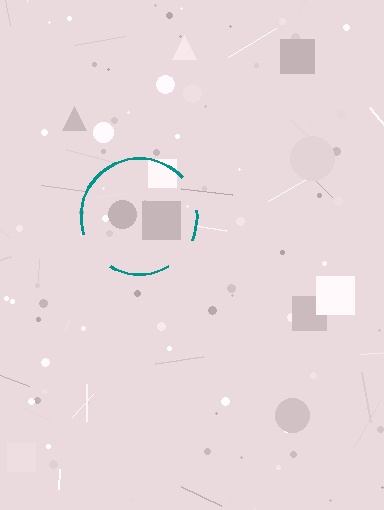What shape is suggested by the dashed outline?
The dashed outline suggests a circle.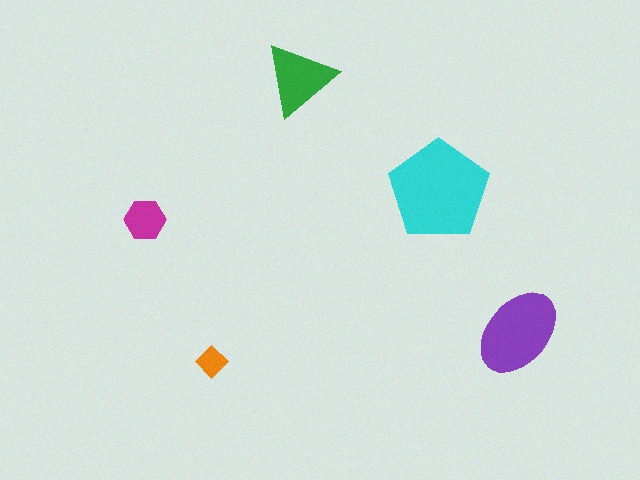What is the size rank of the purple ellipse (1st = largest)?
2nd.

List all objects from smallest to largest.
The orange diamond, the magenta hexagon, the green triangle, the purple ellipse, the cyan pentagon.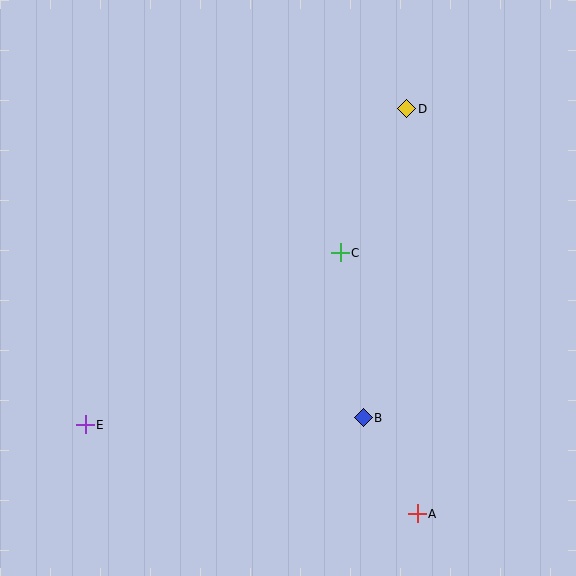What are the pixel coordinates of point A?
Point A is at (417, 514).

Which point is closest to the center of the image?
Point C at (340, 253) is closest to the center.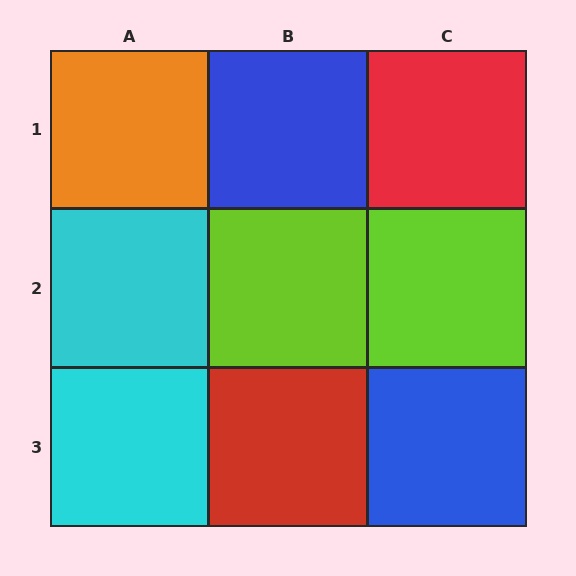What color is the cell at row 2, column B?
Lime.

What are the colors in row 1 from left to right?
Orange, blue, red.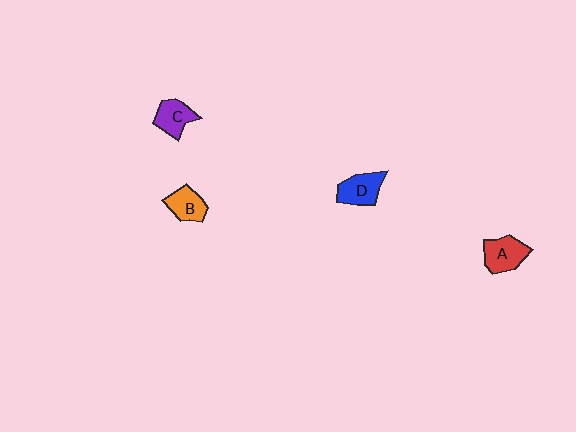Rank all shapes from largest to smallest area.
From largest to smallest: A (red), D (blue), C (purple), B (orange).